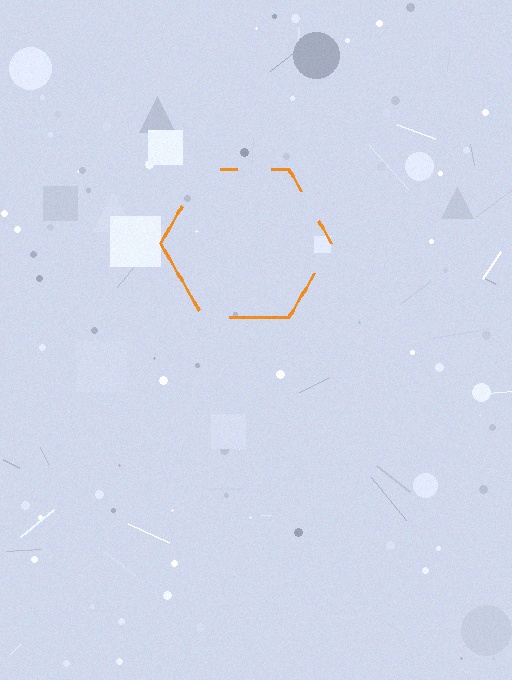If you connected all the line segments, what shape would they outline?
They would outline a hexagon.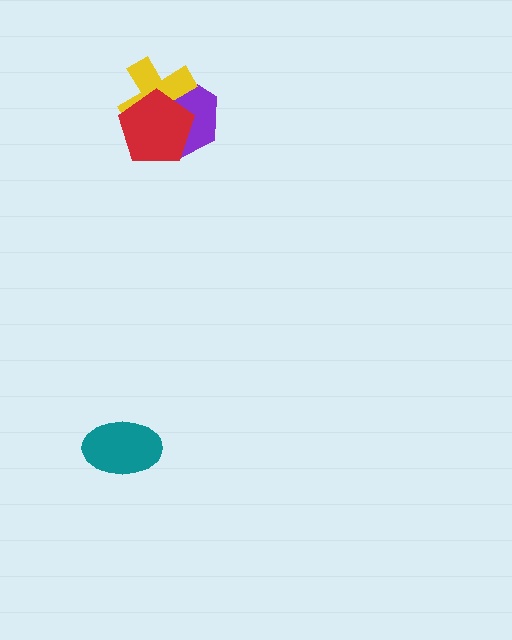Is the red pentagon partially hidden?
No, no other shape covers it.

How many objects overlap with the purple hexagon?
2 objects overlap with the purple hexagon.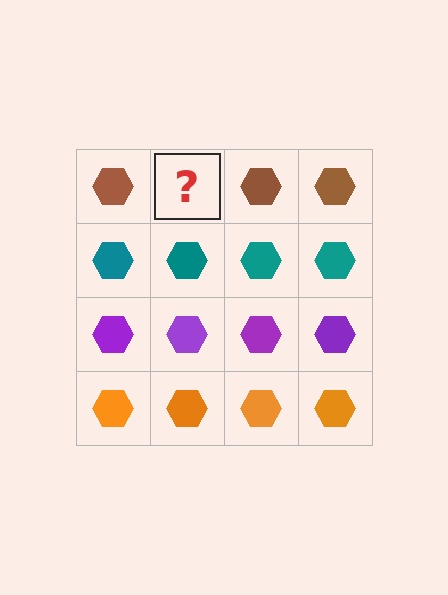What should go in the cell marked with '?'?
The missing cell should contain a brown hexagon.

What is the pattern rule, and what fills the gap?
The rule is that each row has a consistent color. The gap should be filled with a brown hexagon.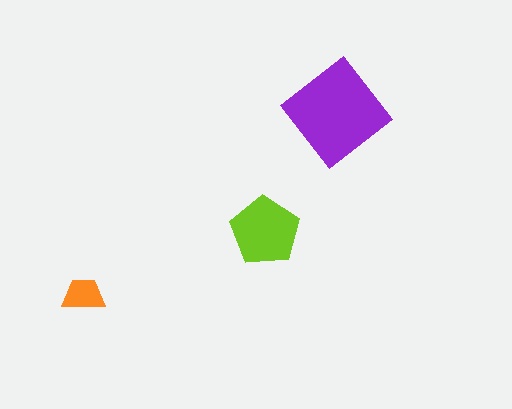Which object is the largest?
The purple diamond.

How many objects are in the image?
There are 3 objects in the image.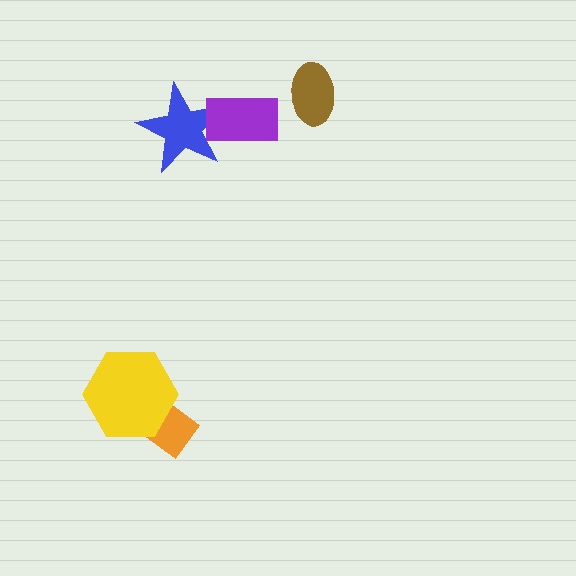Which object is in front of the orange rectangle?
The yellow hexagon is in front of the orange rectangle.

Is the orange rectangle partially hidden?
Yes, it is partially covered by another shape.